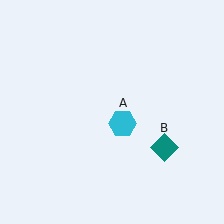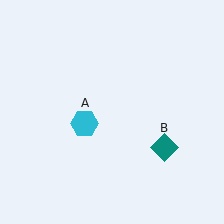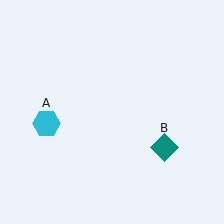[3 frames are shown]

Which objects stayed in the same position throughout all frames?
Teal diamond (object B) remained stationary.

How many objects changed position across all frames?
1 object changed position: cyan hexagon (object A).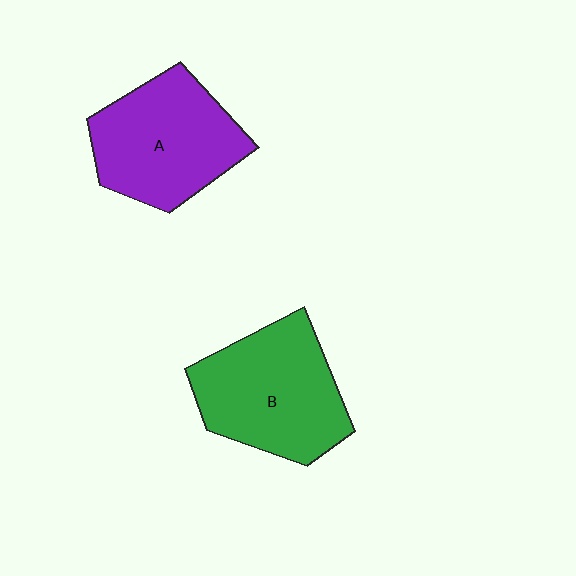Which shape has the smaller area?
Shape A (purple).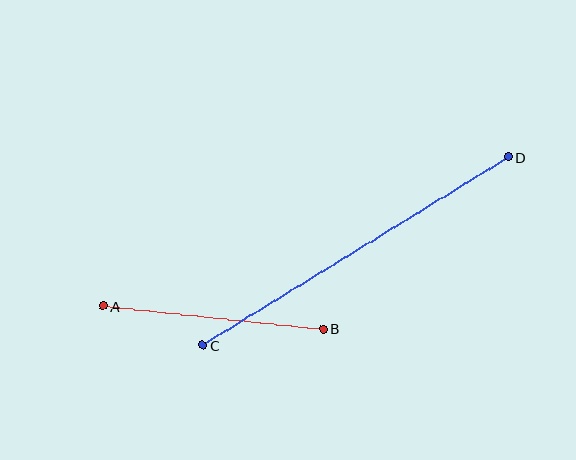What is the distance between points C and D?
The distance is approximately 359 pixels.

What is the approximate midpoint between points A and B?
The midpoint is at approximately (213, 317) pixels.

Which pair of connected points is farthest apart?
Points C and D are farthest apart.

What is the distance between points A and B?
The distance is approximately 221 pixels.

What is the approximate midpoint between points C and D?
The midpoint is at approximately (356, 251) pixels.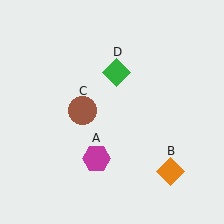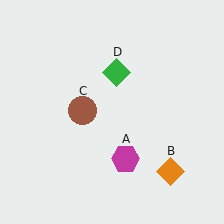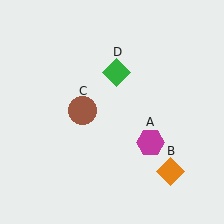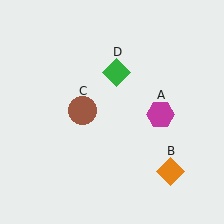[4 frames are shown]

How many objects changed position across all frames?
1 object changed position: magenta hexagon (object A).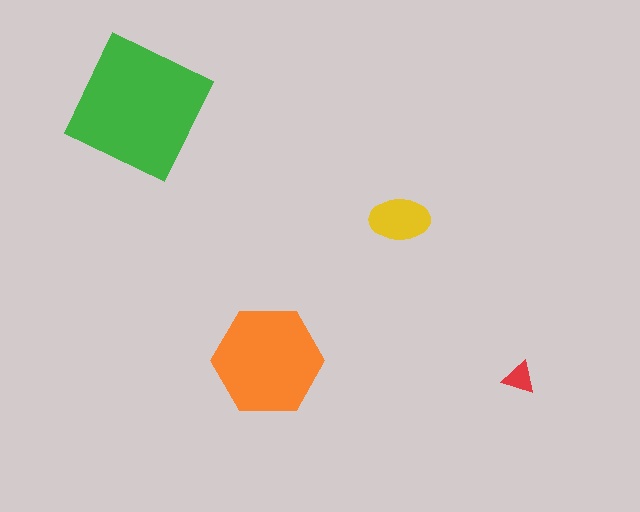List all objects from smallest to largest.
The red triangle, the yellow ellipse, the orange hexagon, the green square.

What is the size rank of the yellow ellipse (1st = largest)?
3rd.